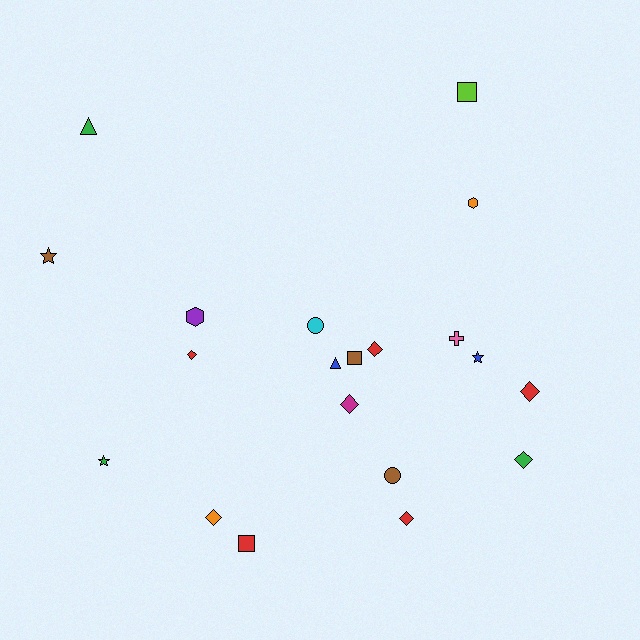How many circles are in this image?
There are 2 circles.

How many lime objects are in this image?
There is 1 lime object.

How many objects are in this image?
There are 20 objects.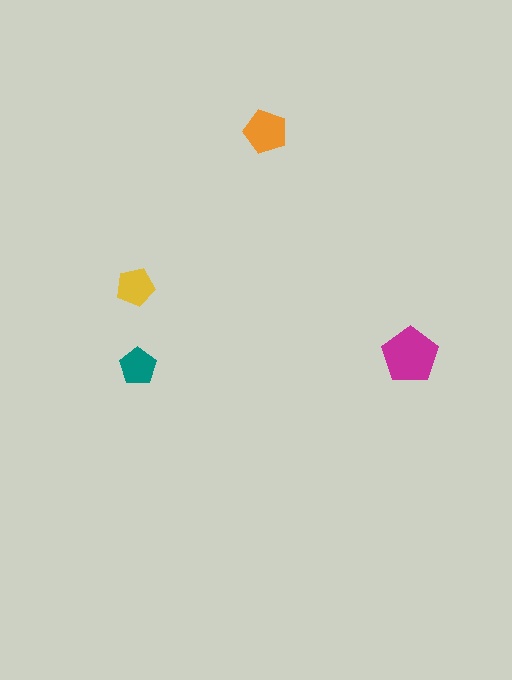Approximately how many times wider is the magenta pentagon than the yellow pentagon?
About 1.5 times wider.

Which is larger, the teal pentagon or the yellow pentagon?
The yellow one.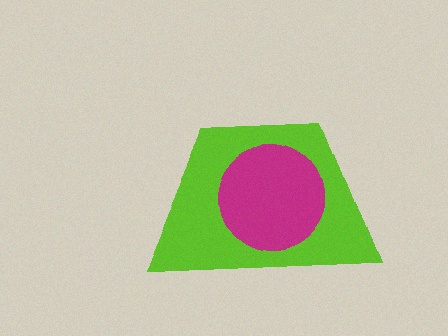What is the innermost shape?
The magenta circle.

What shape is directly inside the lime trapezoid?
The magenta circle.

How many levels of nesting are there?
2.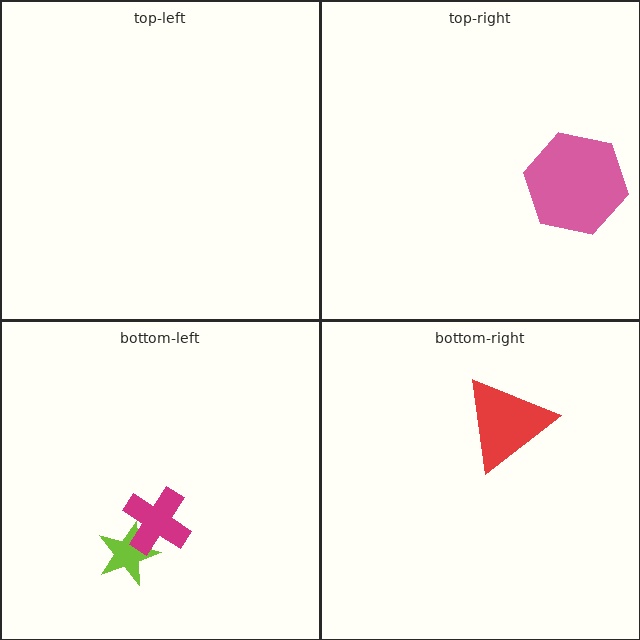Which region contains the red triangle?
The bottom-right region.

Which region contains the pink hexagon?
The top-right region.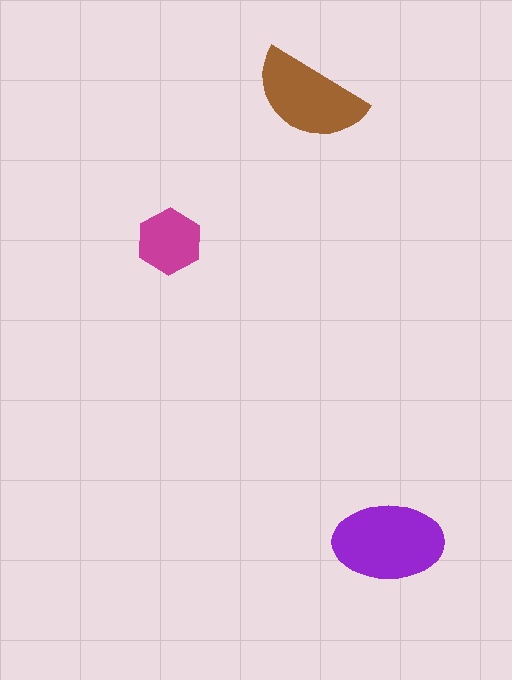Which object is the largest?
The purple ellipse.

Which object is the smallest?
The magenta hexagon.